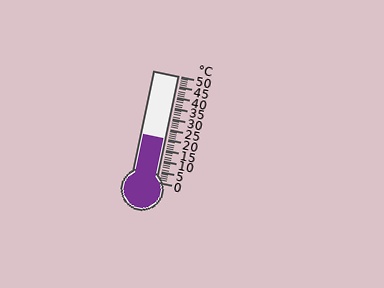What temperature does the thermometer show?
The thermometer shows approximately 20°C.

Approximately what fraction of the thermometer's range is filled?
The thermometer is filled to approximately 40% of its range.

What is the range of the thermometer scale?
The thermometer scale ranges from 0°C to 50°C.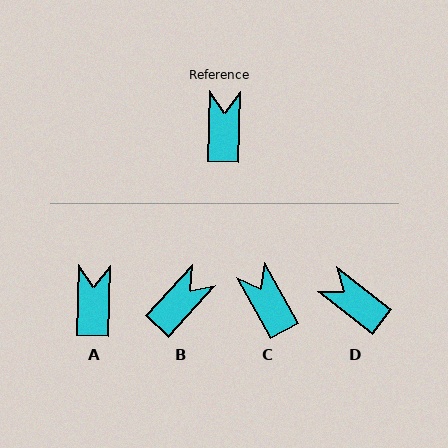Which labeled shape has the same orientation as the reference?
A.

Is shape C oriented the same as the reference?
No, it is off by about 31 degrees.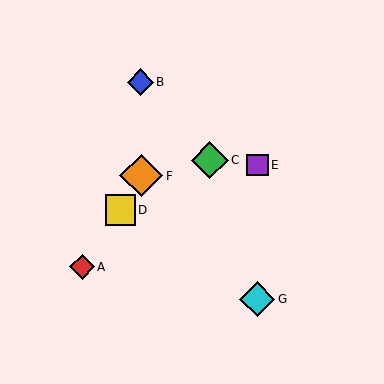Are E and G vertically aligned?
Yes, both are at x≈257.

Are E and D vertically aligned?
No, E is at x≈257 and D is at x≈120.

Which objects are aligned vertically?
Objects E, G are aligned vertically.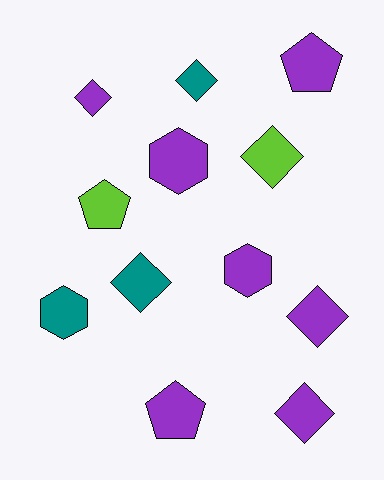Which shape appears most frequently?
Diamond, with 6 objects.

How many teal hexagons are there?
There is 1 teal hexagon.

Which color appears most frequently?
Purple, with 7 objects.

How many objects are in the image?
There are 12 objects.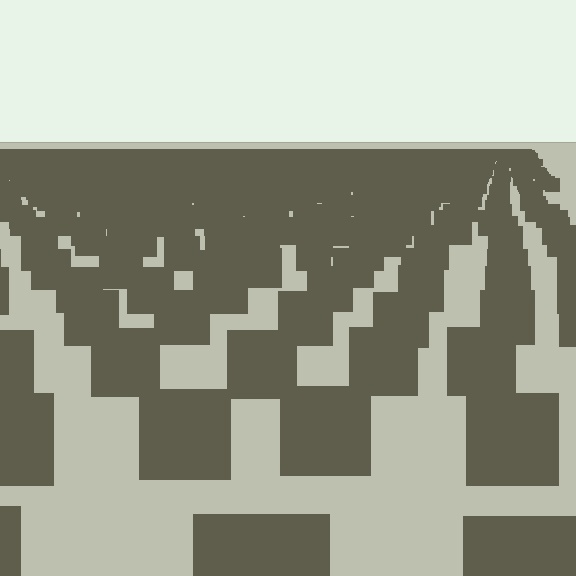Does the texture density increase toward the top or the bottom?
Density increases toward the top.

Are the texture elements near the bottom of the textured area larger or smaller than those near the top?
Larger. Near the bottom, elements are closer to the viewer and appear at a bigger on-screen size.